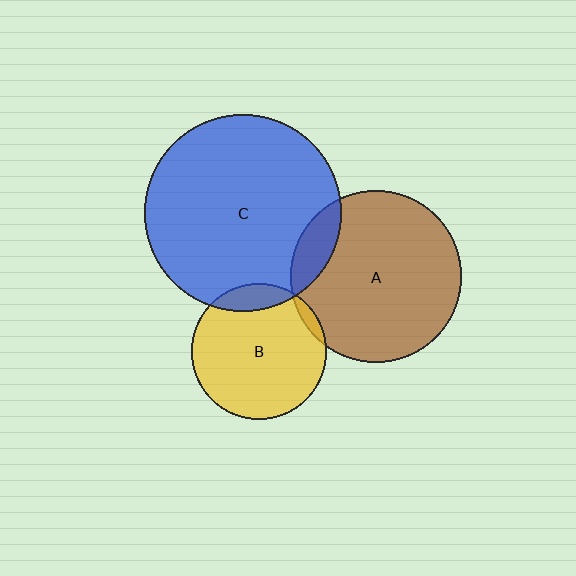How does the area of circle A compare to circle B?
Approximately 1.6 times.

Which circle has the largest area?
Circle C (blue).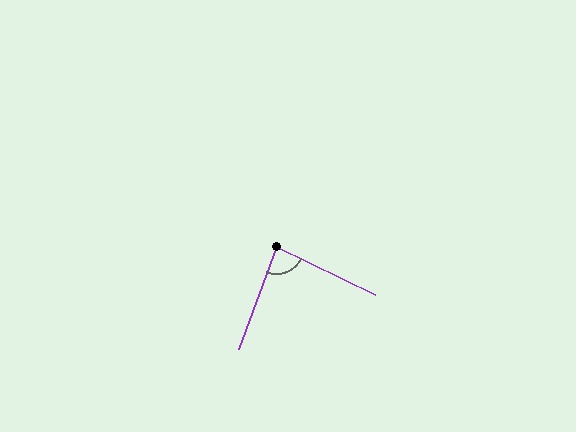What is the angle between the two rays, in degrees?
Approximately 85 degrees.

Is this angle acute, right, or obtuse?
It is acute.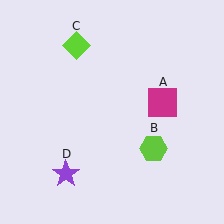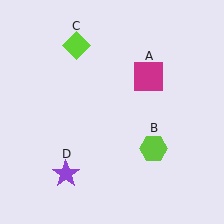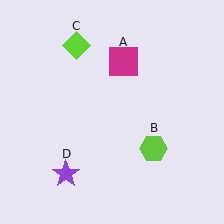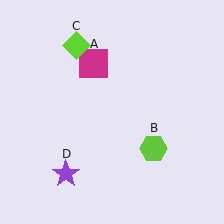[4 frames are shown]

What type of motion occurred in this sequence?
The magenta square (object A) rotated counterclockwise around the center of the scene.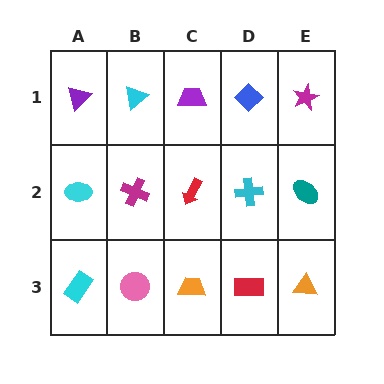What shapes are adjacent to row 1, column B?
A magenta cross (row 2, column B), a purple triangle (row 1, column A), a purple trapezoid (row 1, column C).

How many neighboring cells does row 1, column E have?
2.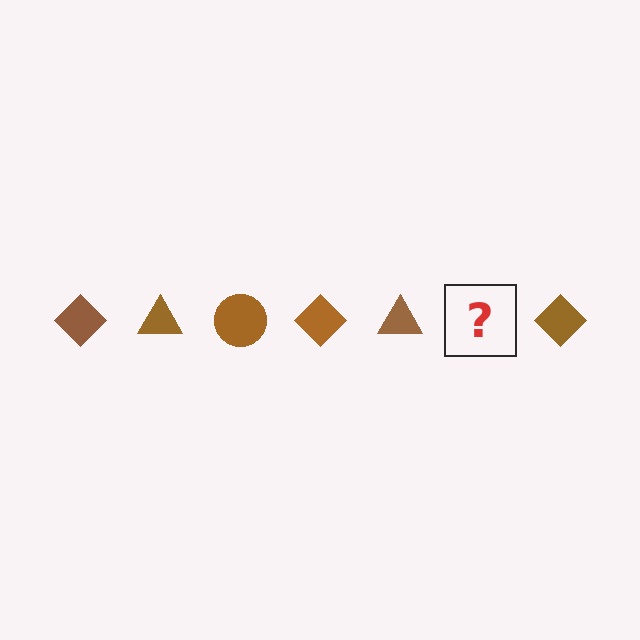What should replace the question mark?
The question mark should be replaced with a brown circle.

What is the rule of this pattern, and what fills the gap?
The rule is that the pattern cycles through diamond, triangle, circle shapes in brown. The gap should be filled with a brown circle.